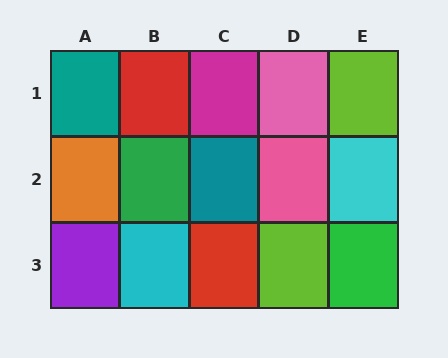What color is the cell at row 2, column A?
Orange.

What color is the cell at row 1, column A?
Teal.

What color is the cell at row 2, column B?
Green.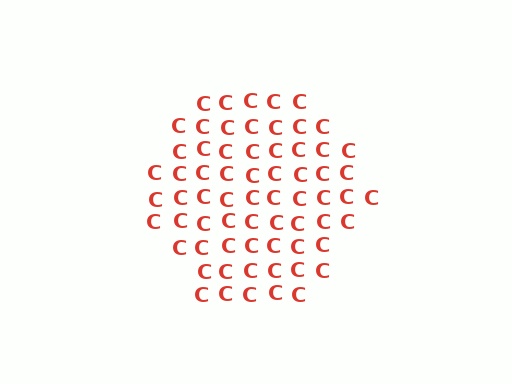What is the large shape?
The large shape is a hexagon.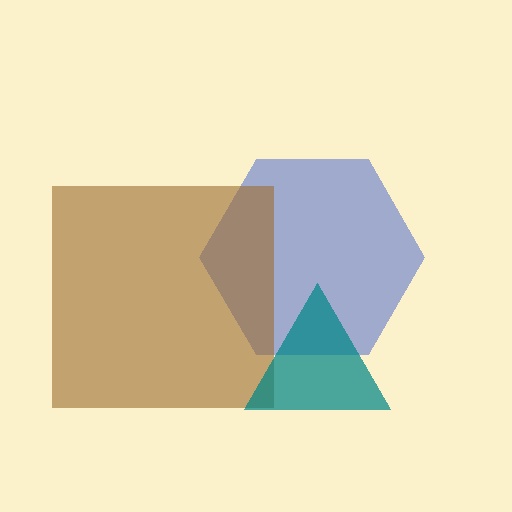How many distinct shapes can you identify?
There are 3 distinct shapes: a blue hexagon, a brown square, a teal triangle.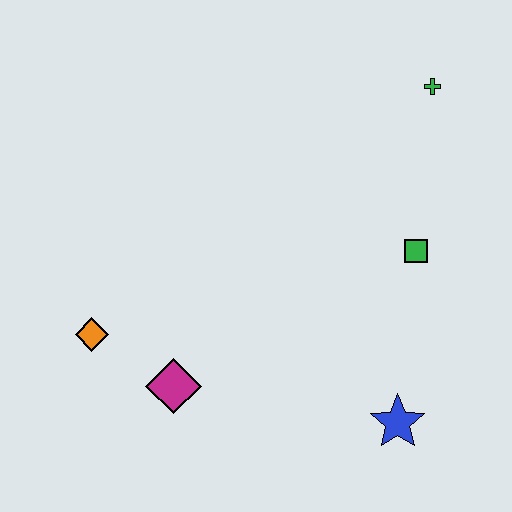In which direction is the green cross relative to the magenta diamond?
The green cross is above the magenta diamond.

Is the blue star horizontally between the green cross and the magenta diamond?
Yes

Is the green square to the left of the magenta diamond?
No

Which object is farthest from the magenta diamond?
The green cross is farthest from the magenta diamond.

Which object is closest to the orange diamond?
The magenta diamond is closest to the orange diamond.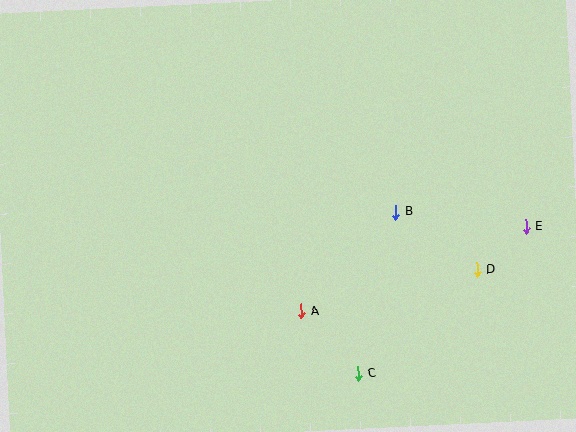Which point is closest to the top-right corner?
Point E is closest to the top-right corner.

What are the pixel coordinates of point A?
Point A is at (301, 311).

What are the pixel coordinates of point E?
Point E is at (526, 227).